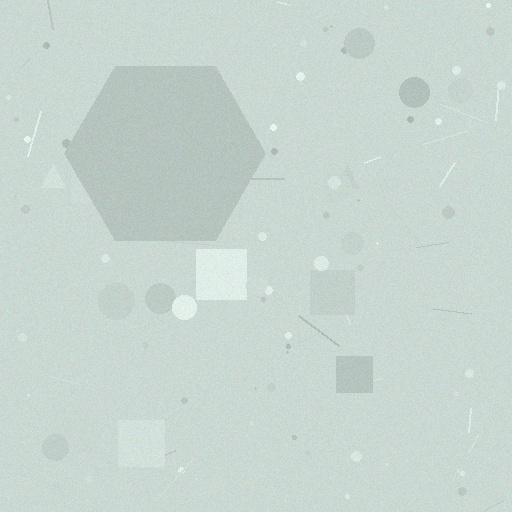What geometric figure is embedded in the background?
A hexagon is embedded in the background.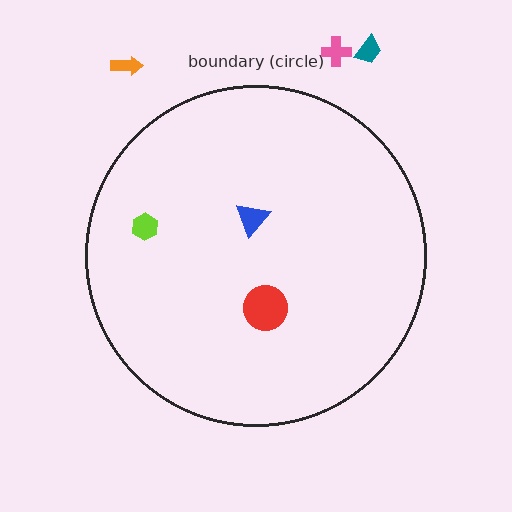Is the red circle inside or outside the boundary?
Inside.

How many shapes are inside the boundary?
3 inside, 3 outside.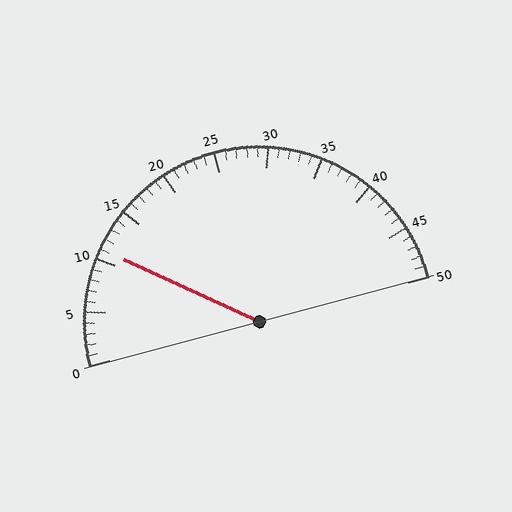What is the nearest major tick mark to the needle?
The nearest major tick mark is 10.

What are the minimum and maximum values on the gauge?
The gauge ranges from 0 to 50.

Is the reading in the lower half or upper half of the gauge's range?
The reading is in the lower half of the range (0 to 50).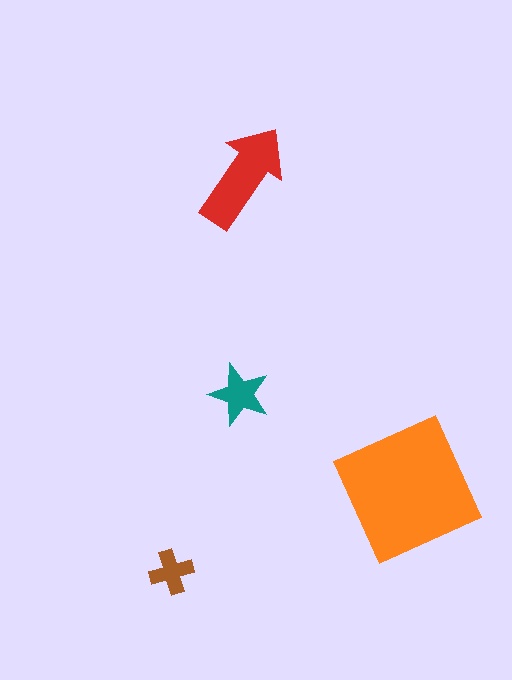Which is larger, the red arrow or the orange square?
The orange square.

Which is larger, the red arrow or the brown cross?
The red arrow.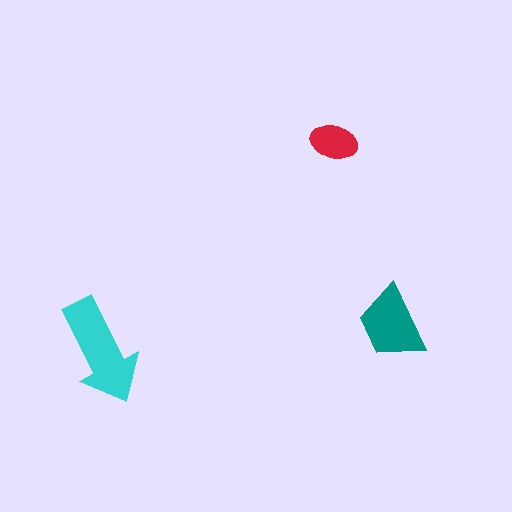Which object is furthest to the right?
The teal trapezoid is rightmost.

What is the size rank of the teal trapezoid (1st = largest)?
2nd.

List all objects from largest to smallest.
The cyan arrow, the teal trapezoid, the red ellipse.